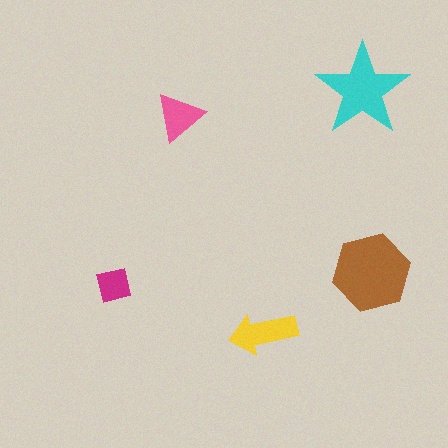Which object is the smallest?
The magenta square.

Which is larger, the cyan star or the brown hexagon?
The brown hexagon.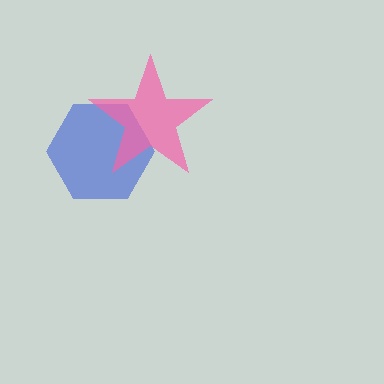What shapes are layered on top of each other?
The layered shapes are: a blue hexagon, a pink star.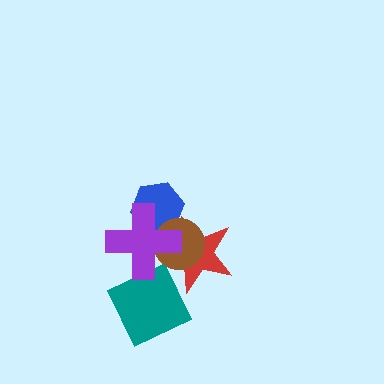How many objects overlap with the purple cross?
3 objects overlap with the purple cross.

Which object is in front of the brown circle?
The purple cross is in front of the brown circle.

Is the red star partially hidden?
Yes, it is partially covered by another shape.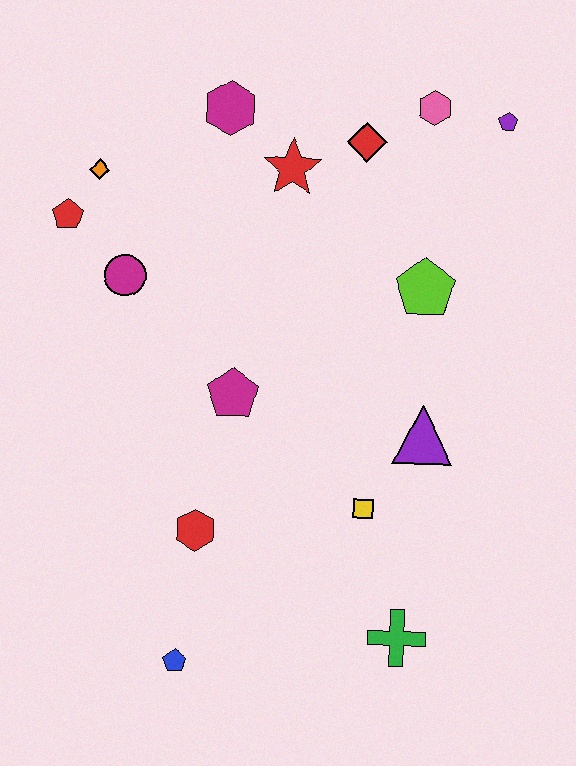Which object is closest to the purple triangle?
The yellow square is closest to the purple triangle.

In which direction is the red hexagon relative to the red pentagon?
The red hexagon is below the red pentagon.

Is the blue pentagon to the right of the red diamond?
No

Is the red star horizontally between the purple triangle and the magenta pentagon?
Yes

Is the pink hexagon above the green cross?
Yes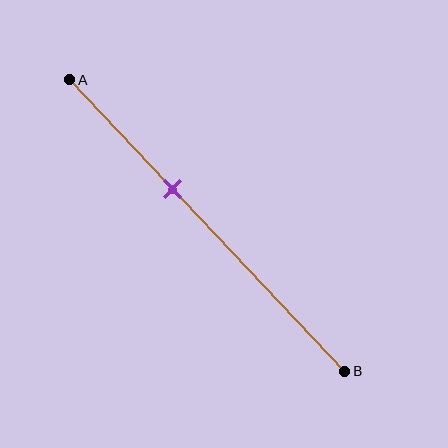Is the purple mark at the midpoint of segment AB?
No, the mark is at about 40% from A, not at the 50% midpoint.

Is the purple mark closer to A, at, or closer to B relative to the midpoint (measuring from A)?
The purple mark is closer to point A than the midpoint of segment AB.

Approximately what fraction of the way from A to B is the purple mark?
The purple mark is approximately 40% of the way from A to B.